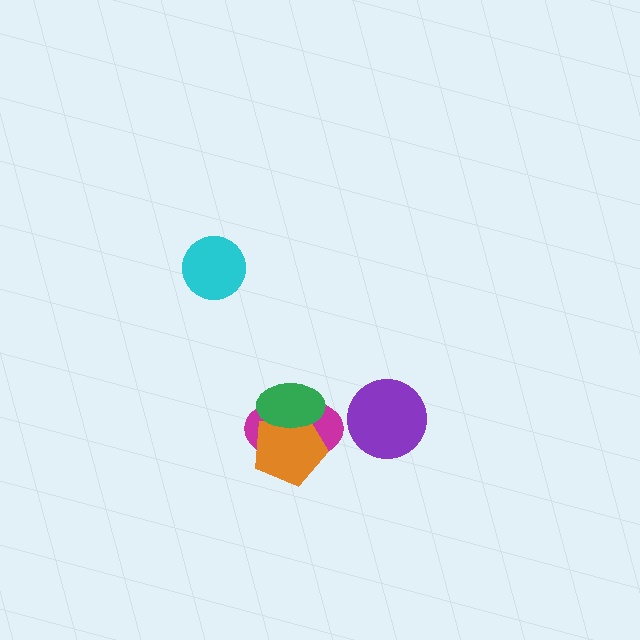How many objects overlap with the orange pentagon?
2 objects overlap with the orange pentagon.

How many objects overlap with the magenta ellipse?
2 objects overlap with the magenta ellipse.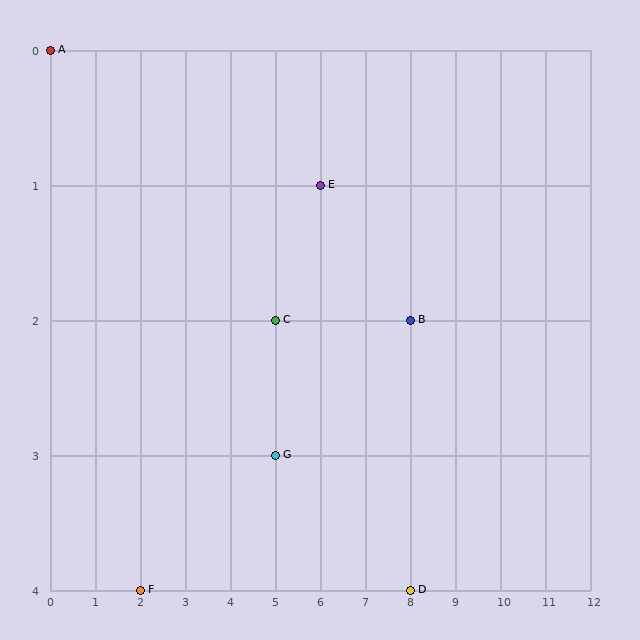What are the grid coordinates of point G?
Point G is at grid coordinates (5, 3).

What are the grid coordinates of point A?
Point A is at grid coordinates (0, 0).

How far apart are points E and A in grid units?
Points E and A are 6 columns and 1 row apart (about 6.1 grid units diagonally).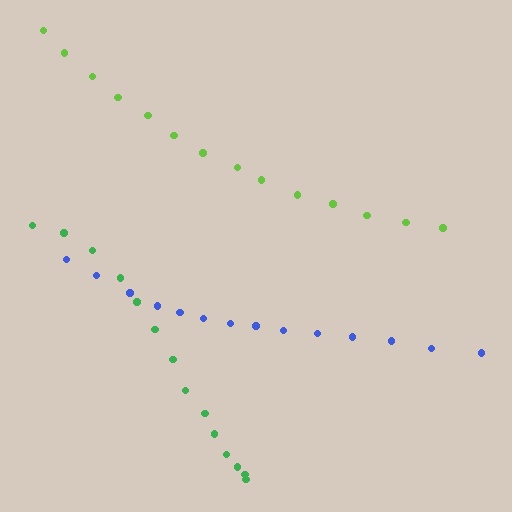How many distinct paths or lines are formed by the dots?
There are 3 distinct paths.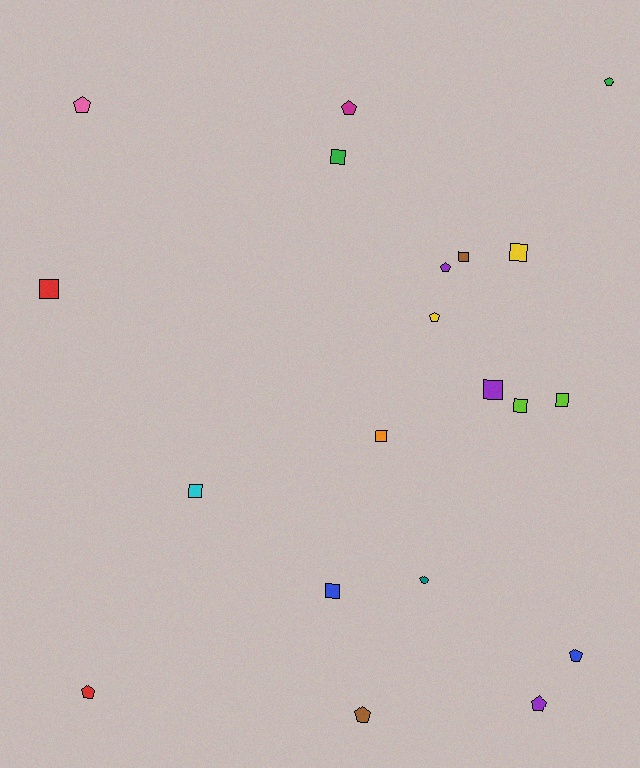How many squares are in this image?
There are 10 squares.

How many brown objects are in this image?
There are 2 brown objects.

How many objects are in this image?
There are 20 objects.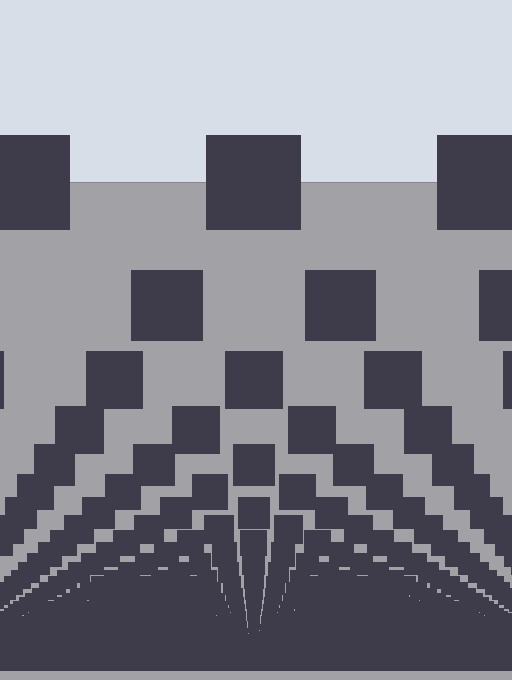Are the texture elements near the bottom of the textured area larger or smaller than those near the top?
Smaller. The gradient is inverted — elements near the bottom are smaller and denser.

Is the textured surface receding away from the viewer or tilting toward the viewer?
The surface appears to tilt toward the viewer. Texture elements get larger and sparser toward the top.